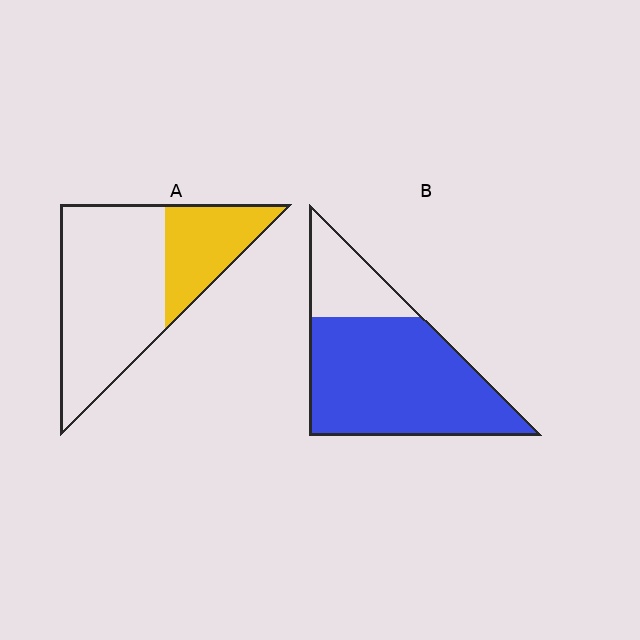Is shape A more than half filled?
No.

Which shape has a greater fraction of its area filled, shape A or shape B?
Shape B.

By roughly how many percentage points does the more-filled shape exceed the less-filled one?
By roughly 45 percentage points (B over A).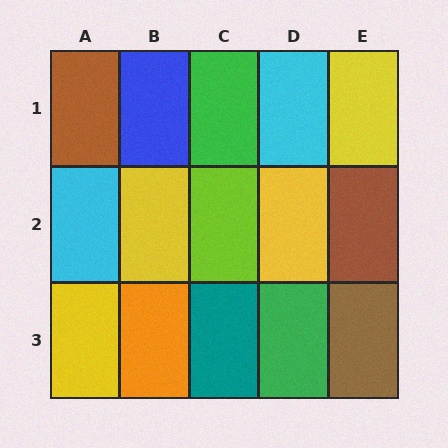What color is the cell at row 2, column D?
Yellow.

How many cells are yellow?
4 cells are yellow.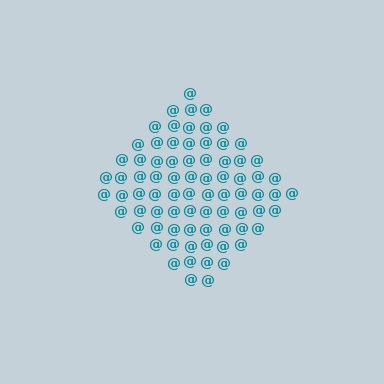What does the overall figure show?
The overall figure shows a diamond.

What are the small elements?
The small elements are at signs.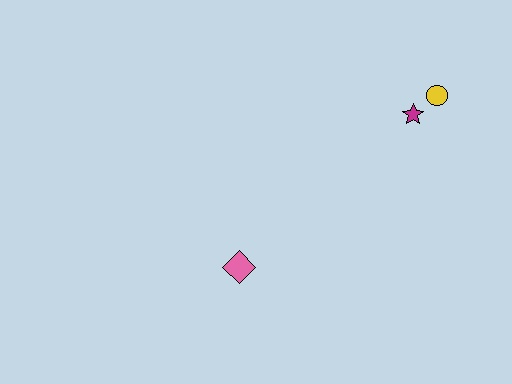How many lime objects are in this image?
There are no lime objects.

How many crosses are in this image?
There are no crosses.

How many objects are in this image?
There are 3 objects.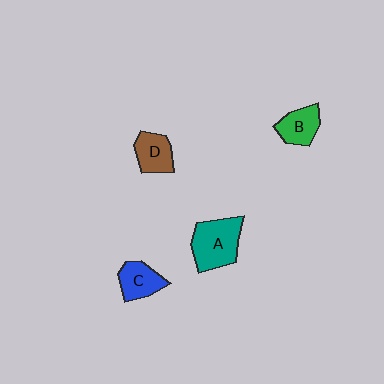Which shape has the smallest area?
Shape B (green).